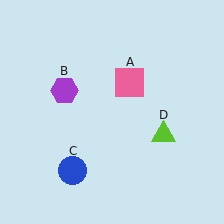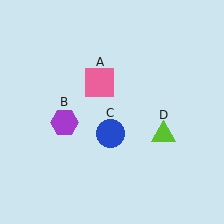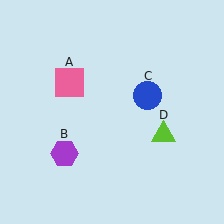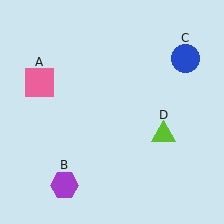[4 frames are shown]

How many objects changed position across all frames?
3 objects changed position: pink square (object A), purple hexagon (object B), blue circle (object C).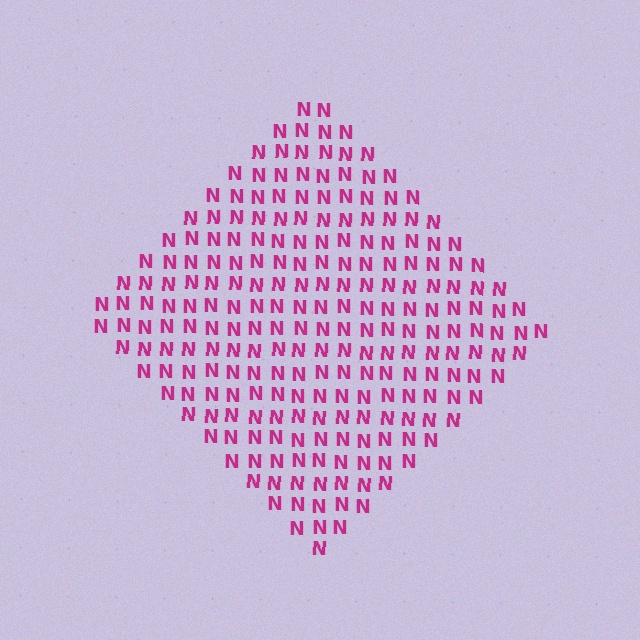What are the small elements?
The small elements are letter N's.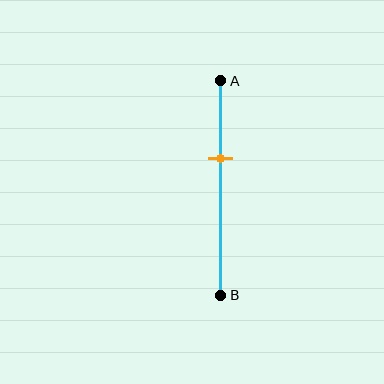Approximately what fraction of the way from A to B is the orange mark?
The orange mark is approximately 35% of the way from A to B.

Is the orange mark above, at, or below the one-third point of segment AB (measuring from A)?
The orange mark is below the one-third point of segment AB.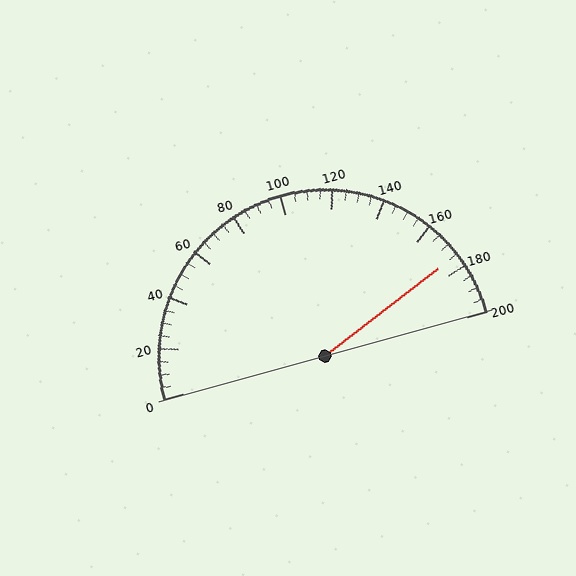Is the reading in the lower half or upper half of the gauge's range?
The reading is in the upper half of the range (0 to 200).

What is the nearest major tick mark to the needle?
The nearest major tick mark is 180.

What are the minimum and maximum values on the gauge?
The gauge ranges from 0 to 200.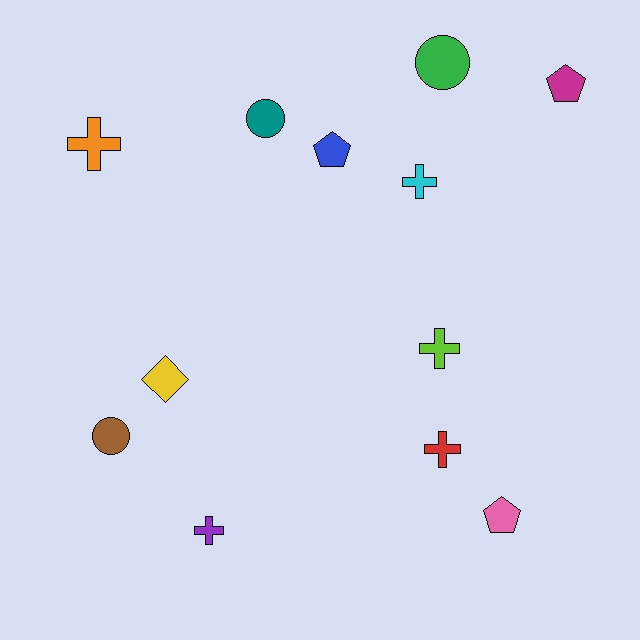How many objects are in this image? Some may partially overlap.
There are 12 objects.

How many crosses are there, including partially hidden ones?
There are 5 crosses.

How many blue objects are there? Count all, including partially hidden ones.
There is 1 blue object.